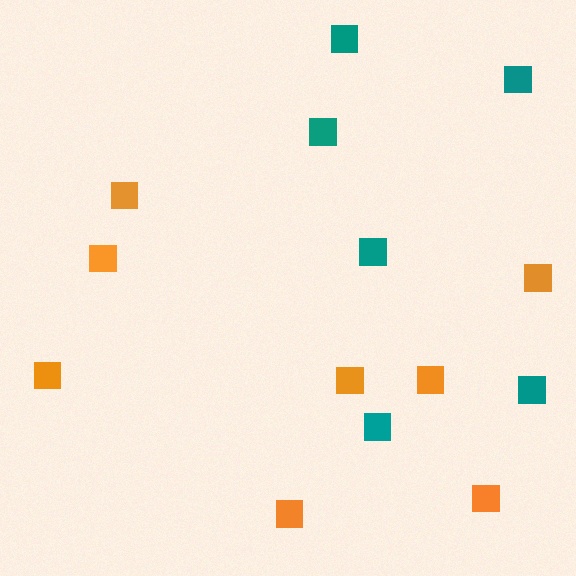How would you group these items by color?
There are 2 groups: one group of teal squares (6) and one group of orange squares (8).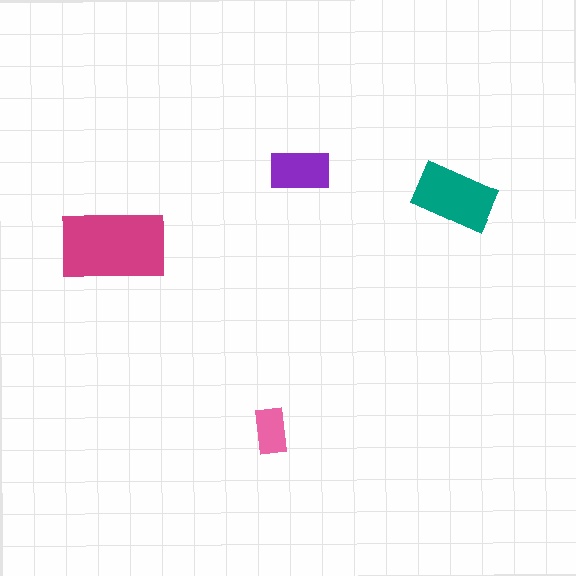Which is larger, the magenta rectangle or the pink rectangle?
The magenta one.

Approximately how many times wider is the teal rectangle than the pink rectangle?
About 1.5 times wider.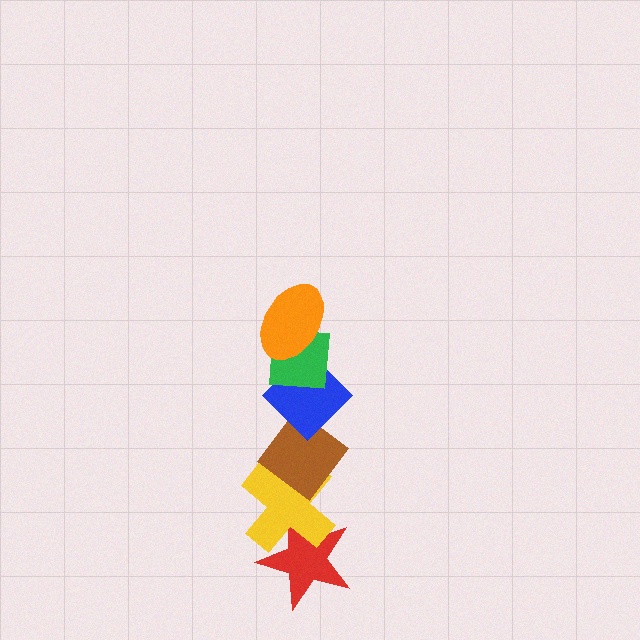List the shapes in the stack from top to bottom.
From top to bottom: the orange ellipse, the green square, the blue diamond, the brown diamond, the yellow cross, the red star.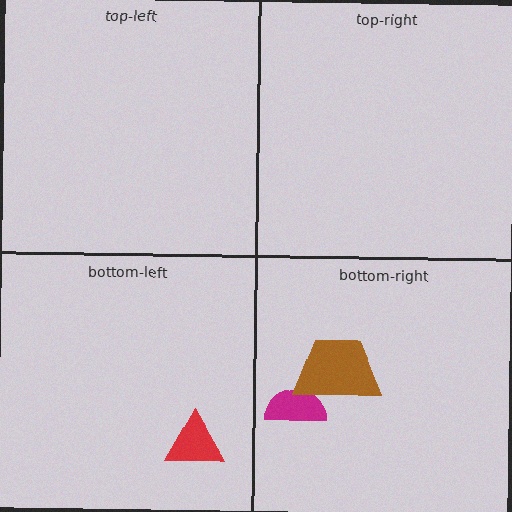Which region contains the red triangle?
The bottom-left region.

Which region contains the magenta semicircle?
The bottom-right region.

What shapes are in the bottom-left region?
The red triangle.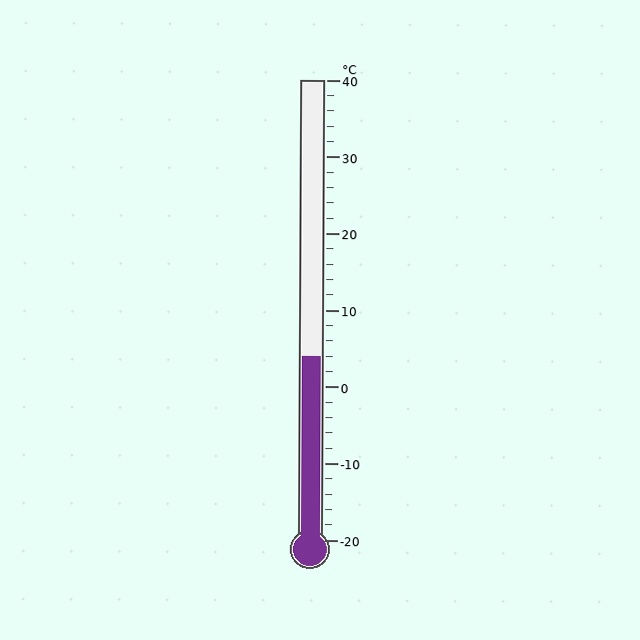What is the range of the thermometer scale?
The thermometer scale ranges from -20°C to 40°C.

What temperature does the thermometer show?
The thermometer shows approximately 4°C.